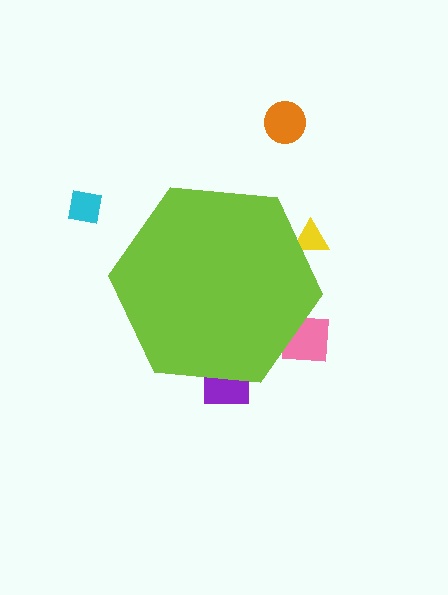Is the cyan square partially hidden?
No, the cyan square is fully visible.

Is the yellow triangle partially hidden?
Yes, the yellow triangle is partially hidden behind the lime hexagon.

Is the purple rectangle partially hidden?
Yes, the purple rectangle is partially hidden behind the lime hexagon.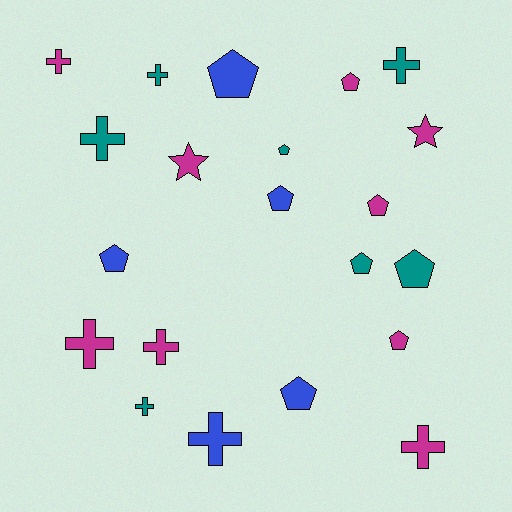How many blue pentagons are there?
There are 4 blue pentagons.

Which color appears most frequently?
Magenta, with 9 objects.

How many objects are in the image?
There are 21 objects.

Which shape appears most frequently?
Pentagon, with 10 objects.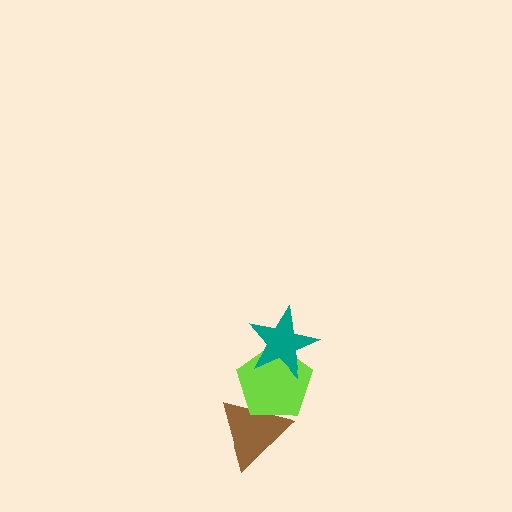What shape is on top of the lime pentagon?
The teal star is on top of the lime pentagon.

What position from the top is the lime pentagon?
The lime pentagon is 2nd from the top.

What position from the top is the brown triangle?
The brown triangle is 3rd from the top.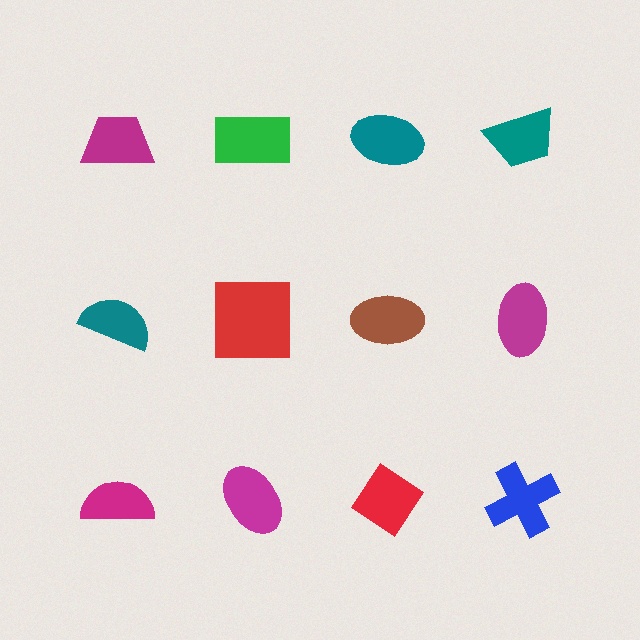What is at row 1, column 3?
A teal ellipse.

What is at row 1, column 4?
A teal trapezoid.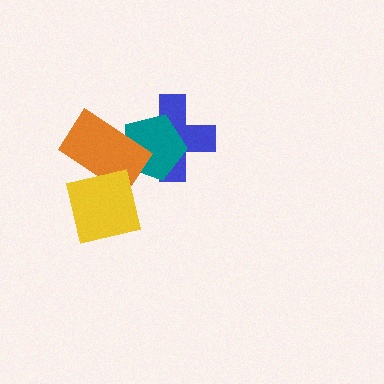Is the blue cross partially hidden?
Yes, it is partially covered by another shape.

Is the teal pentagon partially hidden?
Yes, it is partially covered by another shape.